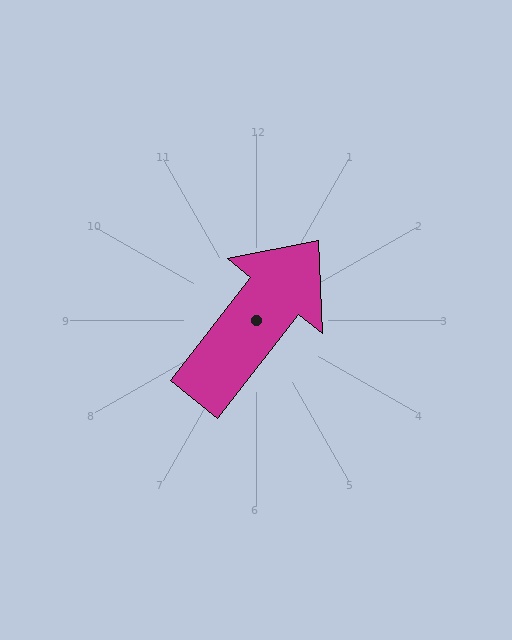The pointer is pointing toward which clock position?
Roughly 1 o'clock.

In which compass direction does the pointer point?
Northeast.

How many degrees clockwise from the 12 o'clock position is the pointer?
Approximately 38 degrees.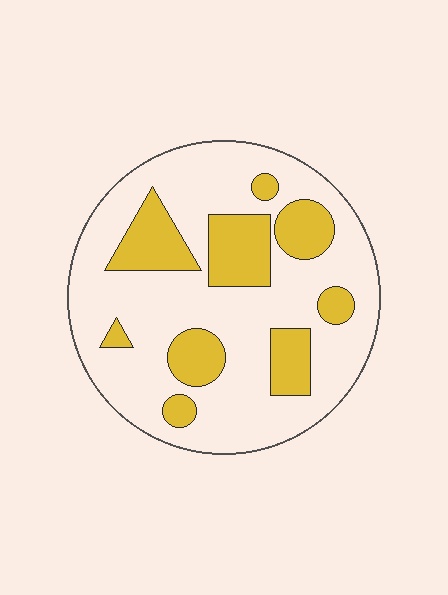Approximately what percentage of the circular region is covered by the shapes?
Approximately 25%.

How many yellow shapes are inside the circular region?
9.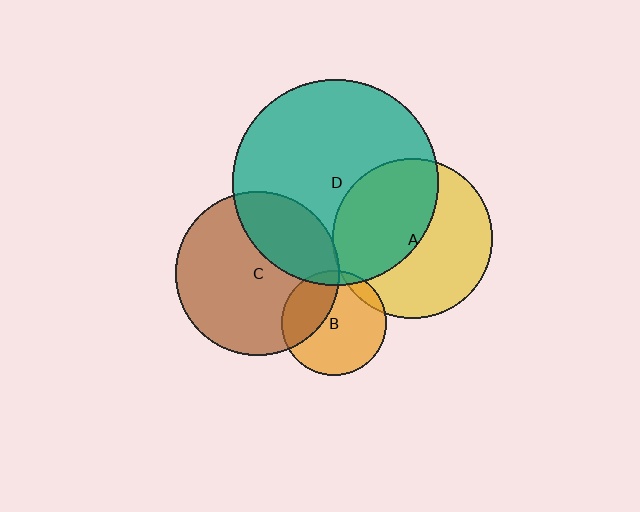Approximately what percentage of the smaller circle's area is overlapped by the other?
Approximately 35%.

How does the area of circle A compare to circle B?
Approximately 2.3 times.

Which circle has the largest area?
Circle D (teal).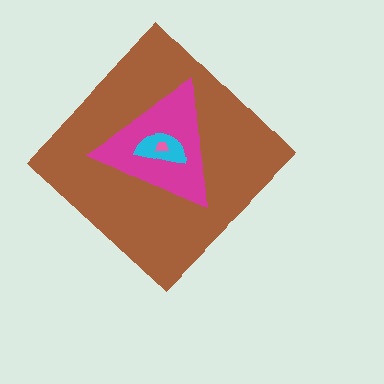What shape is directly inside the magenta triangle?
The cyan semicircle.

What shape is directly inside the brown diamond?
The magenta triangle.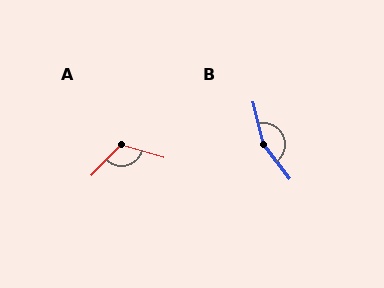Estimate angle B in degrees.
Approximately 156 degrees.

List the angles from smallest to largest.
A (117°), B (156°).